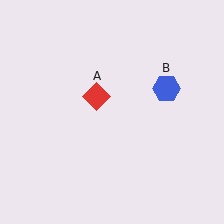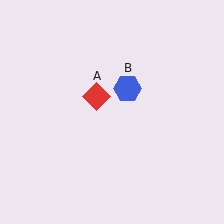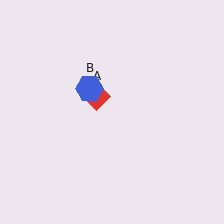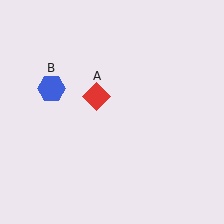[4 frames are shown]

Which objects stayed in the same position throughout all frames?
Red diamond (object A) remained stationary.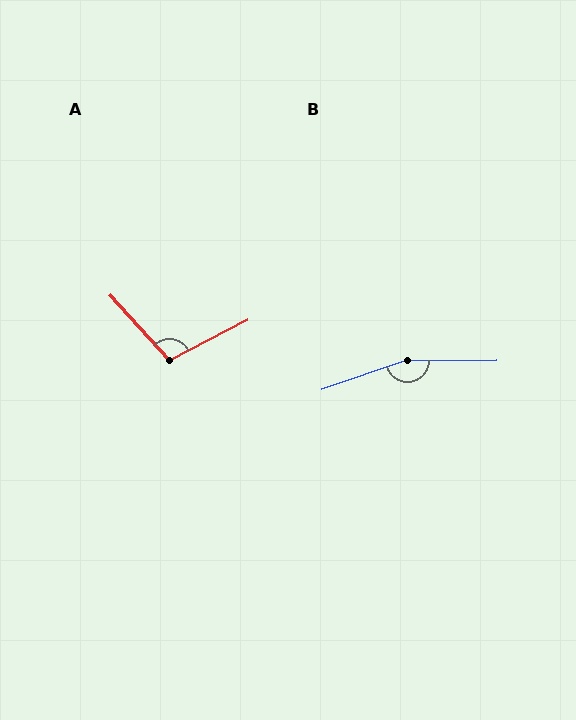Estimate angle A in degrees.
Approximately 105 degrees.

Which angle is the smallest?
A, at approximately 105 degrees.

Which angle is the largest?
B, at approximately 162 degrees.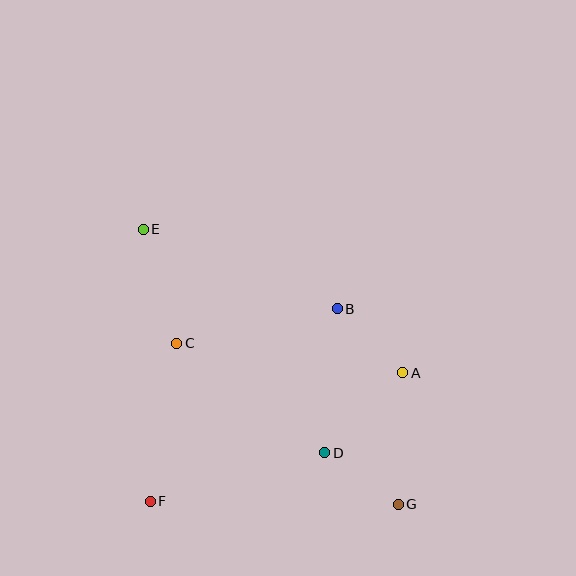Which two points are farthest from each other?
Points E and G are farthest from each other.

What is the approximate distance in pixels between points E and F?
The distance between E and F is approximately 272 pixels.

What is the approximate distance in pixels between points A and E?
The distance between A and E is approximately 297 pixels.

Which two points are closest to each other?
Points D and G are closest to each other.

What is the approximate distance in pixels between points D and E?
The distance between D and E is approximately 288 pixels.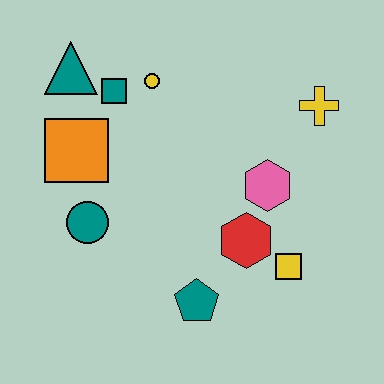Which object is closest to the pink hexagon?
The red hexagon is closest to the pink hexagon.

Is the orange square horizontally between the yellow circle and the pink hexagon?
No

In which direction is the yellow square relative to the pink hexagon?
The yellow square is below the pink hexagon.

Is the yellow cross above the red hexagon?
Yes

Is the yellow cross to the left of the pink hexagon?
No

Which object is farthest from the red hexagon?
The teal triangle is farthest from the red hexagon.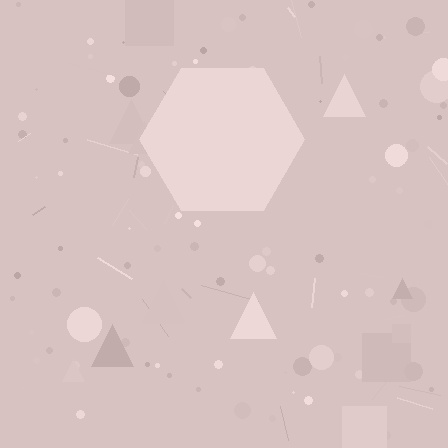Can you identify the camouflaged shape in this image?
The camouflaged shape is a hexagon.